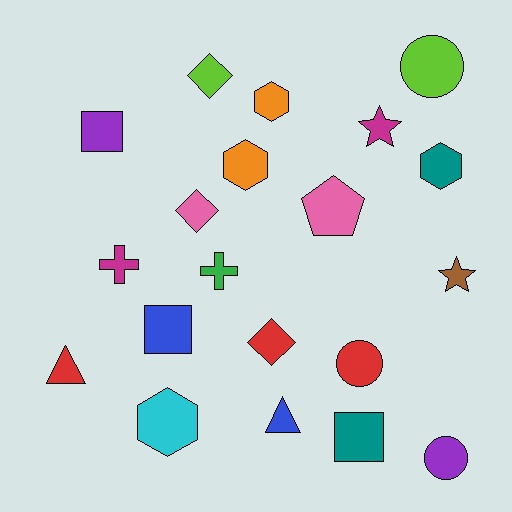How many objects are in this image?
There are 20 objects.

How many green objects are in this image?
There is 1 green object.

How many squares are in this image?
There are 3 squares.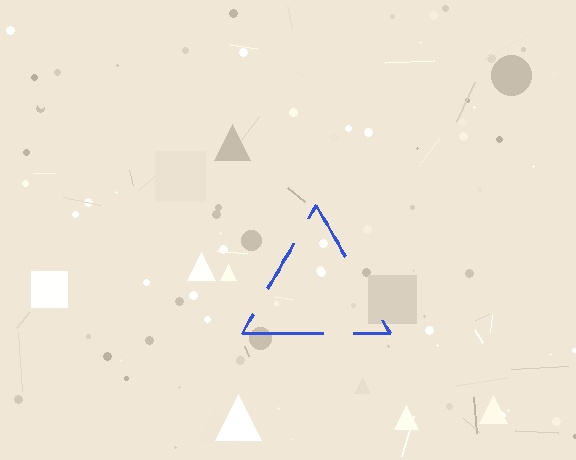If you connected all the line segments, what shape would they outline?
They would outline a triangle.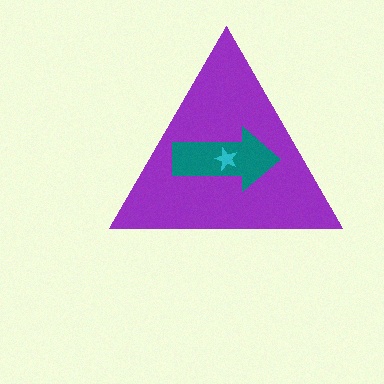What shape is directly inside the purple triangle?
The teal arrow.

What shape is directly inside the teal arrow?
The cyan star.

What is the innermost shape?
The cyan star.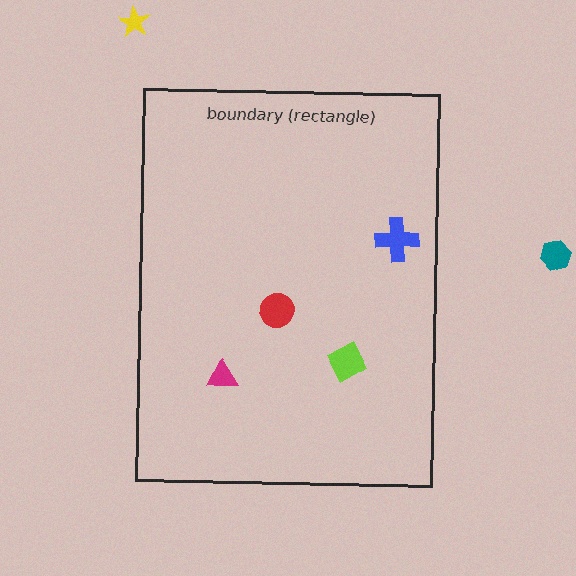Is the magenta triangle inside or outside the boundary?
Inside.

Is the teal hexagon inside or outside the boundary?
Outside.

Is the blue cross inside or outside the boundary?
Inside.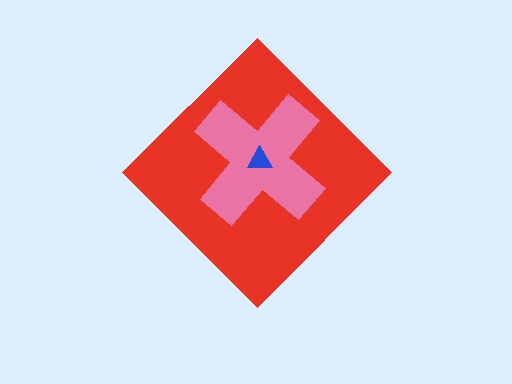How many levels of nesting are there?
3.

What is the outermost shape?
The red diamond.